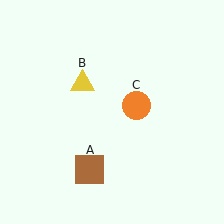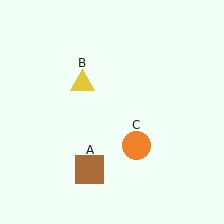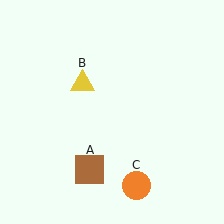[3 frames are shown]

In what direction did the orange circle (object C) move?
The orange circle (object C) moved down.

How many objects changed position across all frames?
1 object changed position: orange circle (object C).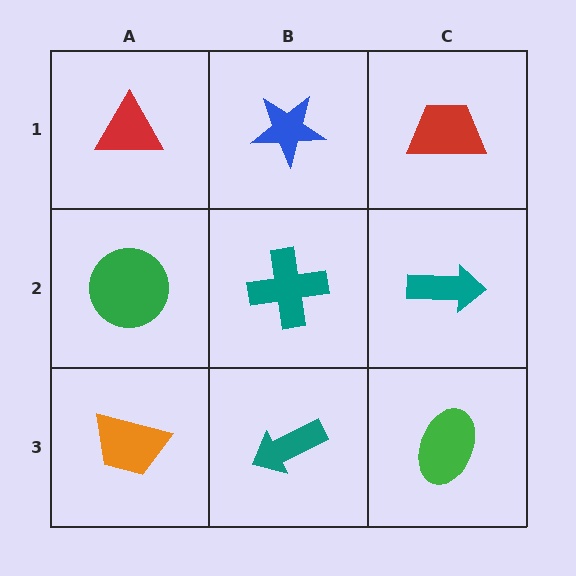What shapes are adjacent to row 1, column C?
A teal arrow (row 2, column C), a blue star (row 1, column B).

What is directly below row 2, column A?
An orange trapezoid.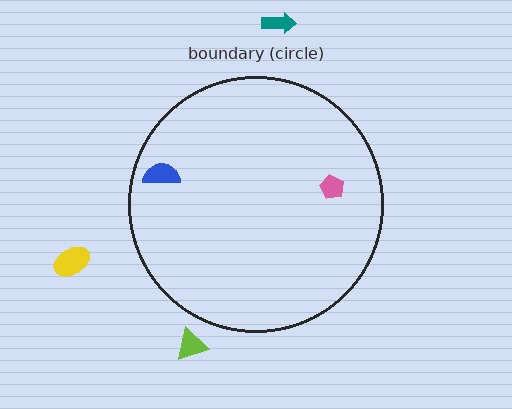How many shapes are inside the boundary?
2 inside, 3 outside.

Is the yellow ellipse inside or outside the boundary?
Outside.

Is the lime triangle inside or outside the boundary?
Outside.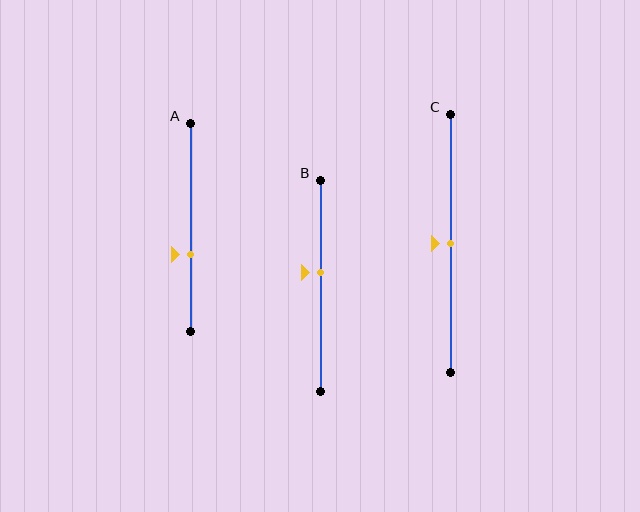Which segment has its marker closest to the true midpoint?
Segment C has its marker closest to the true midpoint.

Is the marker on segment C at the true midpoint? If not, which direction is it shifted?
Yes, the marker on segment C is at the true midpoint.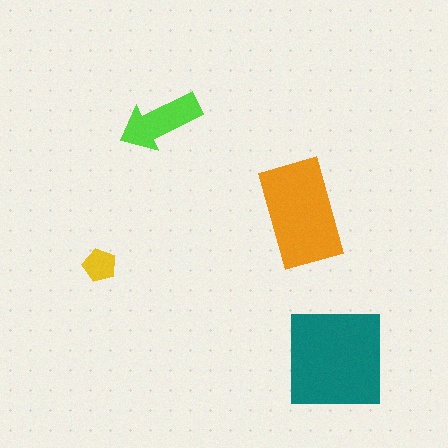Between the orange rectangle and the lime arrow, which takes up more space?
The orange rectangle.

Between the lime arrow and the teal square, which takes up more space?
The teal square.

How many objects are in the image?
There are 4 objects in the image.